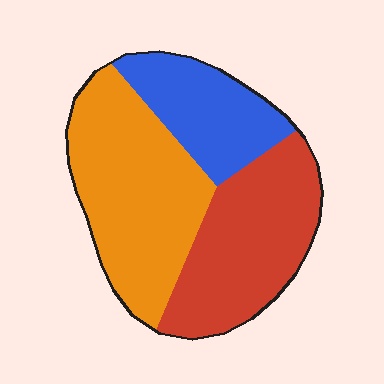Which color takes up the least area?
Blue, at roughly 20%.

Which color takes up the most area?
Orange, at roughly 40%.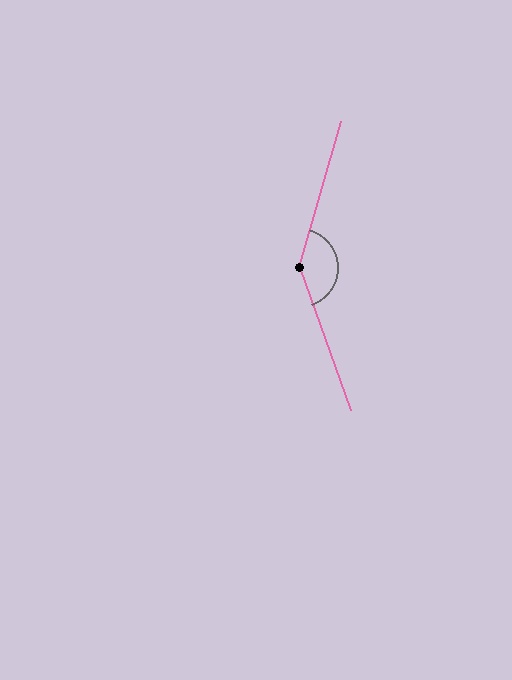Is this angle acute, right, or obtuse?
It is obtuse.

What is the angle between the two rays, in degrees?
Approximately 144 degrees.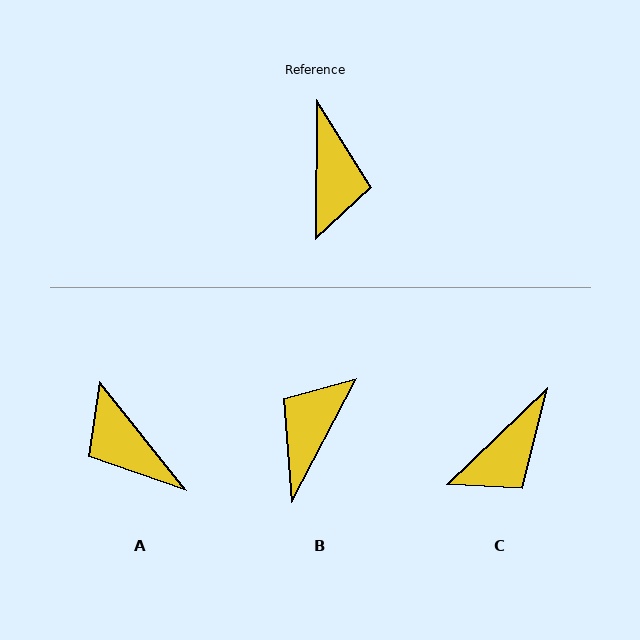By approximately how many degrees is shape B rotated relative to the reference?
Approximately 153 degrees counter-clockwise.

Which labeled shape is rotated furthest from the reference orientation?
B, about 153 degrees away.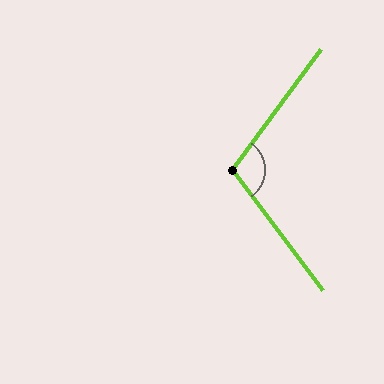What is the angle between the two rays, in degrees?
Approximately 107 degrees.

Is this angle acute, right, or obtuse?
It is obtuse.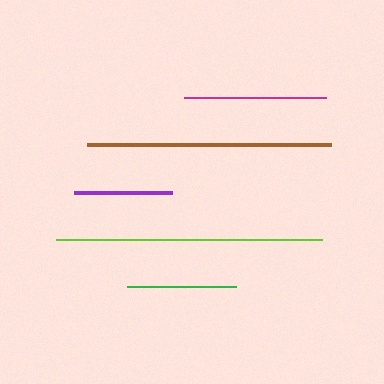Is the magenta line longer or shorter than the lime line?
The lime line is longer than the magenta line.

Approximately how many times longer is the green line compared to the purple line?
The green line is approximately 1.1 times the length of the purple line.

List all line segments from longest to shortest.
From longest to shortest: lime, brown, magenta, green, purple.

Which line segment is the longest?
The lime line is the longest at approximately 266 pixels.